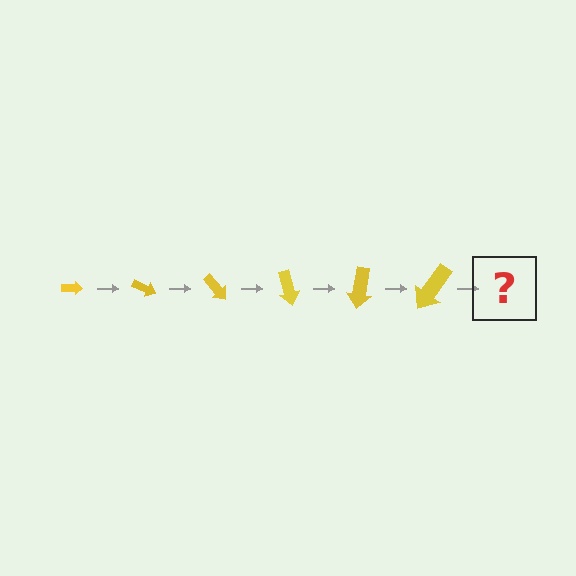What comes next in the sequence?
The next element should be an arrow, larger than the previous one and rotated 150 degrees from the start.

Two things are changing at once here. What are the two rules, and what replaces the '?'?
The two rules are that the arrow grows larger each step and it rotates 25 degrees each step. The '?' should be an arrow, larger than the previous one and rotated 150 degrees from the start.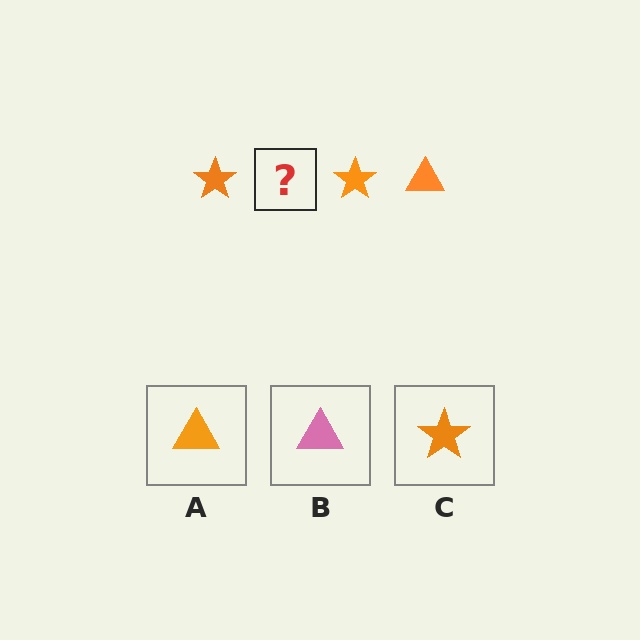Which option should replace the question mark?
Option A.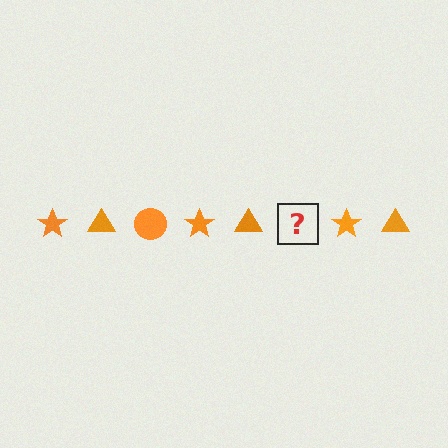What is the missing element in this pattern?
The missing element is an orange circle.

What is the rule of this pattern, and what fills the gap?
The rule is that the pattern cycles through star, triangle, circle shapes in orange. The gap should be filled with an orange circle.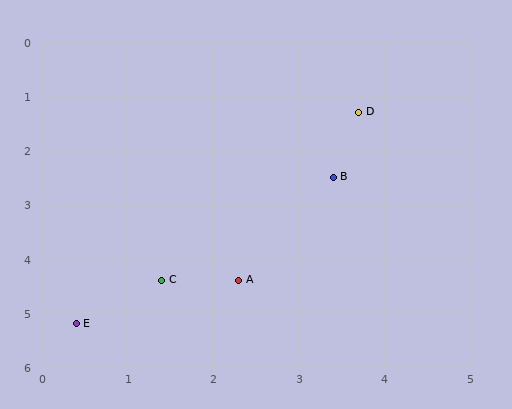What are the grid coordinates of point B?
Point B is at approximately (3.4, 2.5).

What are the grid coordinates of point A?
Point A is at approximately (2.3, 4.4).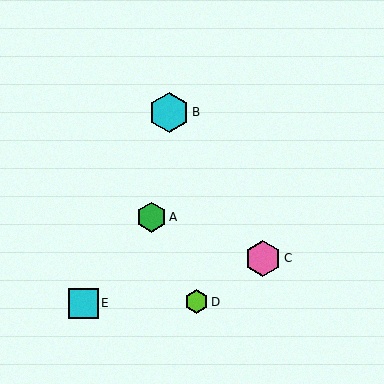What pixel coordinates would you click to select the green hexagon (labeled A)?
Click at (151, 217) to select the green hexagon A.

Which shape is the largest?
The cyan hexagon (labeled B) is the largest.